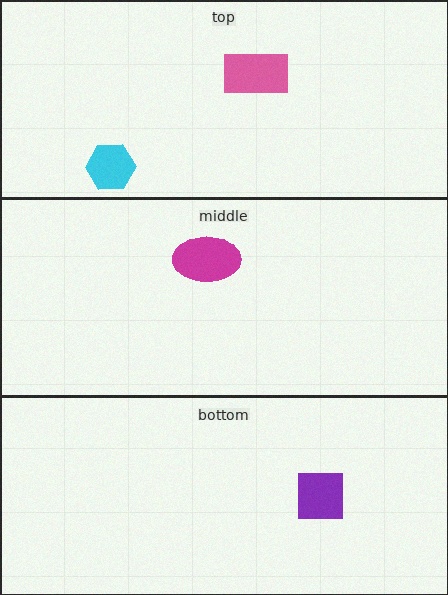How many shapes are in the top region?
2.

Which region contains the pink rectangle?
The top region.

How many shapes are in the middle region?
1.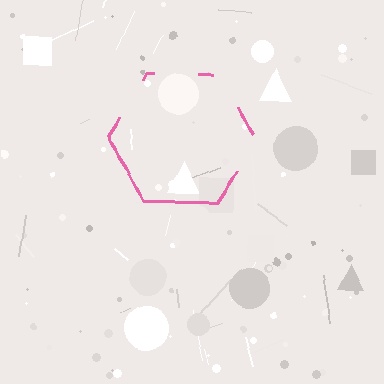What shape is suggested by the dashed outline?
The dashed outline suggests a hexagon.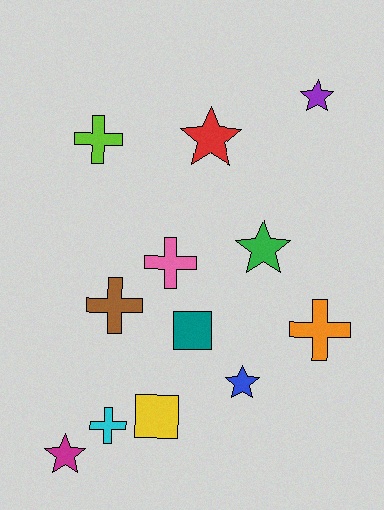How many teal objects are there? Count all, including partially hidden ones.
There is 1 teal object.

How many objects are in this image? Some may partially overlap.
There are 12 objects.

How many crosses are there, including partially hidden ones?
There are 5 crosses.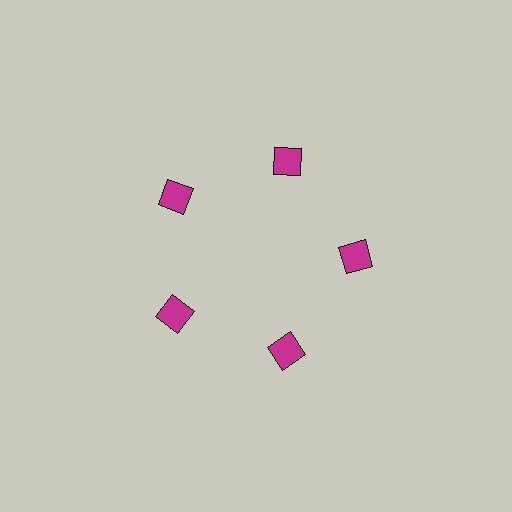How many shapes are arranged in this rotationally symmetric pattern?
There are 5 shapes, arranged in 5 groups of 1.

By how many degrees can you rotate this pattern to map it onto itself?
The pattern maps onto itself every 72 degrees of rotation.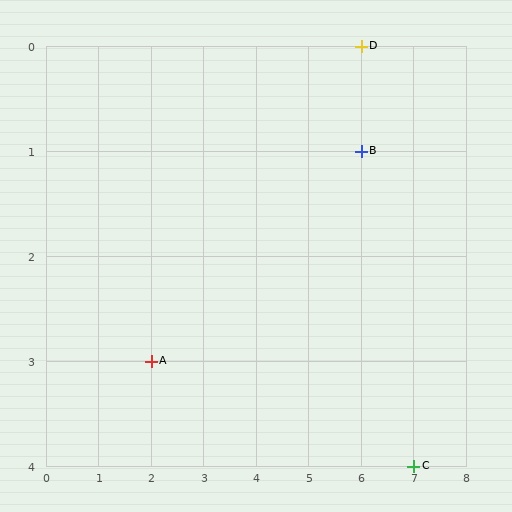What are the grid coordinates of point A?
Point A is at grid coordinates (2, 3).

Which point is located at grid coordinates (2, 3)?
Point A is at (2, 3).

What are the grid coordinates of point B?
Point B is at grid coordinates (6, 1).